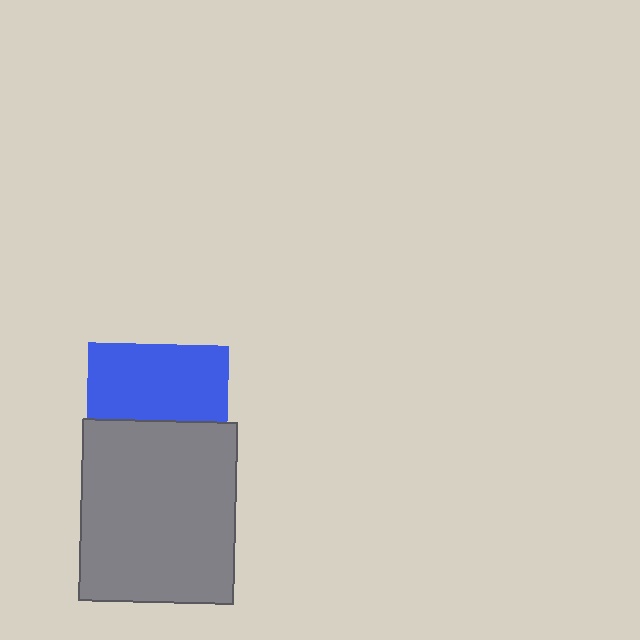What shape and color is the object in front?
The object in front is a gray rectangle.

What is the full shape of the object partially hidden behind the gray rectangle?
The partially hidden object is a blue square.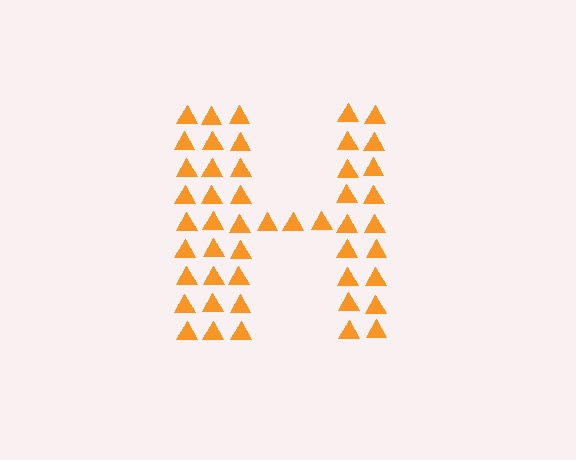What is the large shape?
The large shape is the letter H.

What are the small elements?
The small elements are triangles.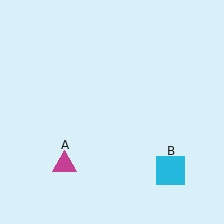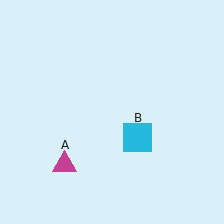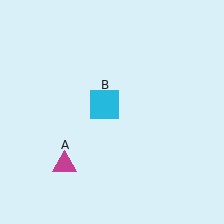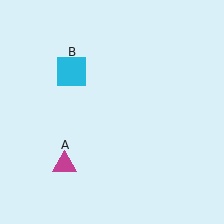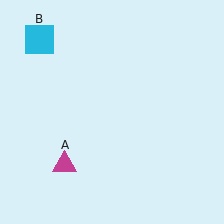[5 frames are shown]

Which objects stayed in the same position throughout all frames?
Magenta triangle (object A) remained stationary.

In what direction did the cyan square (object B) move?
The cyan square (object B) moved up and to the left.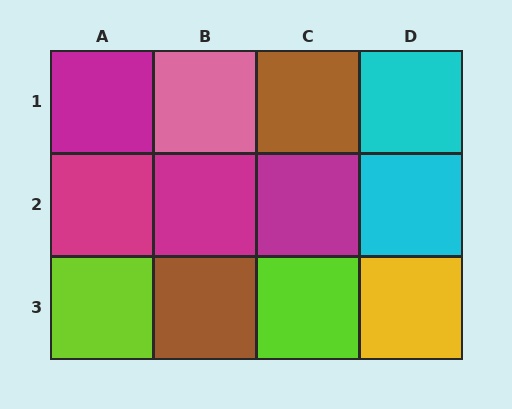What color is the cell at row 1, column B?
Pink.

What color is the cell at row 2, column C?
Magenta.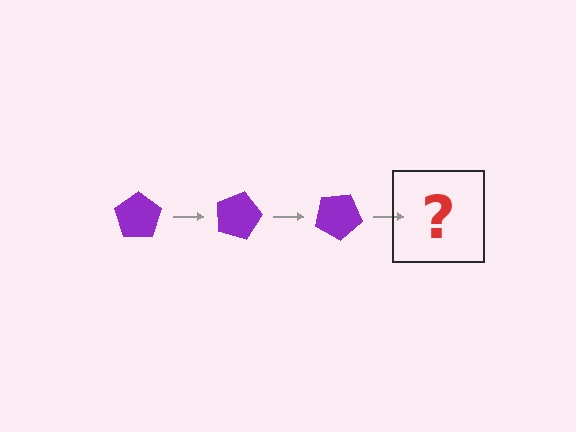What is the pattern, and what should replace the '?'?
The pattern is that the pentagon rotates 15 degrees each step. The '?' should be a purple pentagon rotated 45 degrees.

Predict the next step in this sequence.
The next step is a purple pentagon rotated 45 degrees.